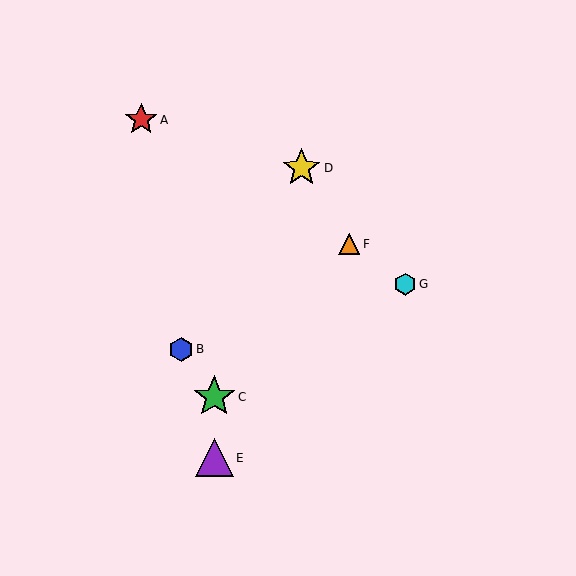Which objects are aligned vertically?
Objects C, E are aligned vertically.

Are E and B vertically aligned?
No, E is at x≈214 and B is at x≈181.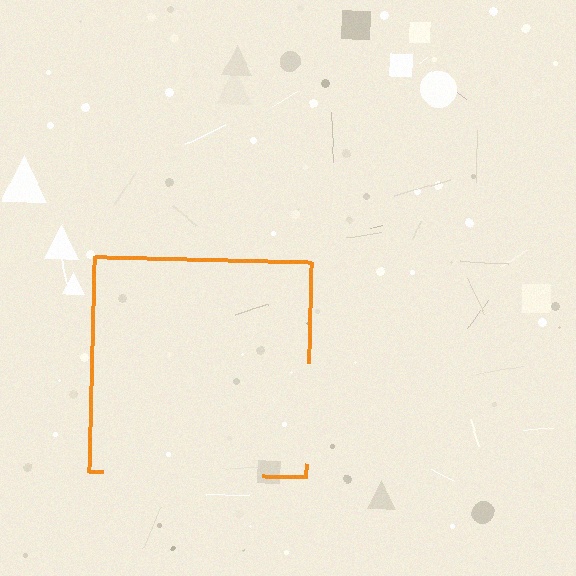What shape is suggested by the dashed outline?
The dashed outline suggests a square.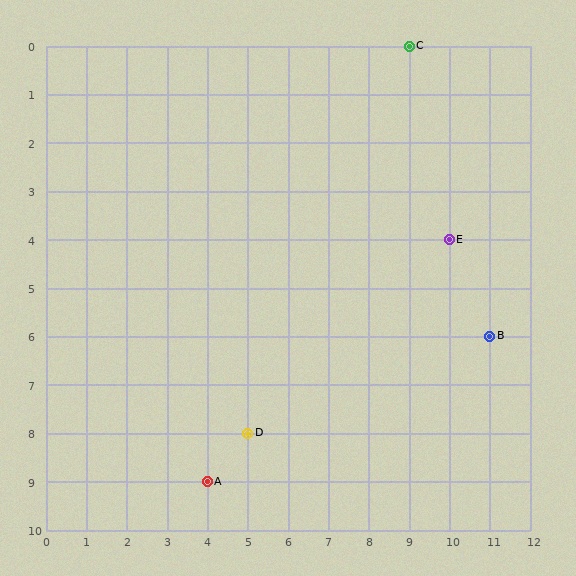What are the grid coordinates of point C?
Point C is at grid coordinates (9, 0).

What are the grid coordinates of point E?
Point E is at grid coordinates (10, 4).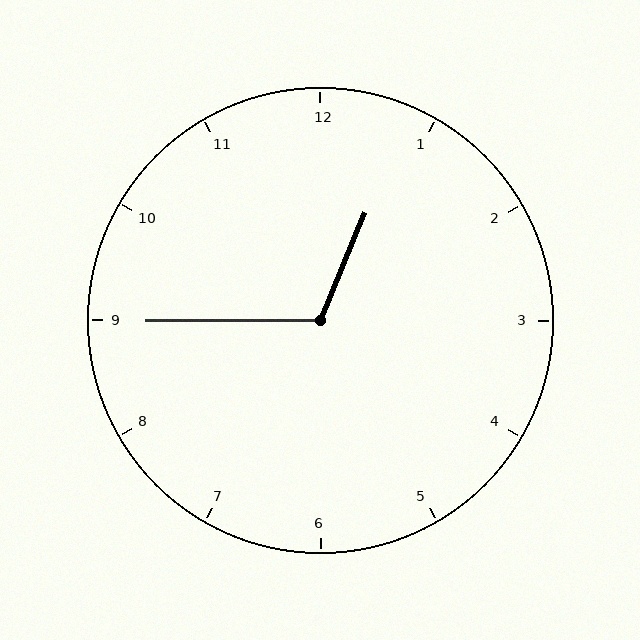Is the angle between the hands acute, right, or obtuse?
It is obtuse.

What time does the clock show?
12:45.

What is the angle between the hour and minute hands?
Approximately 112 degrees.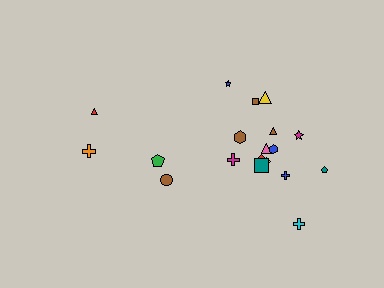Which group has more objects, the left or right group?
The right group.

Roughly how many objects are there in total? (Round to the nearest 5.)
Roughly 20 objects in total.